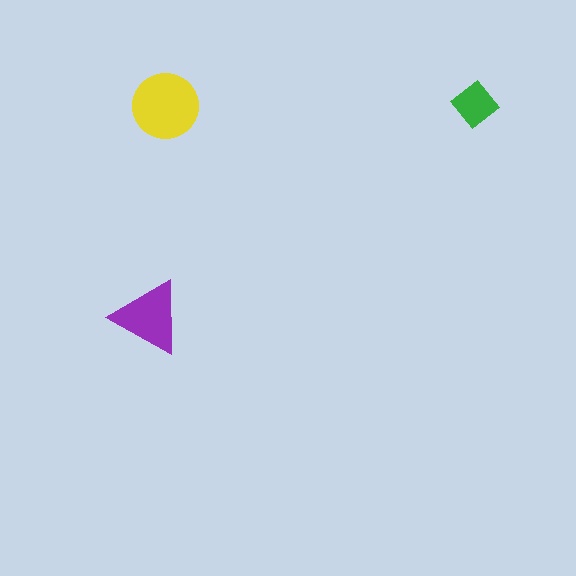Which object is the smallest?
The green diamond.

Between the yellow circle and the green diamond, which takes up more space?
The yellow circle.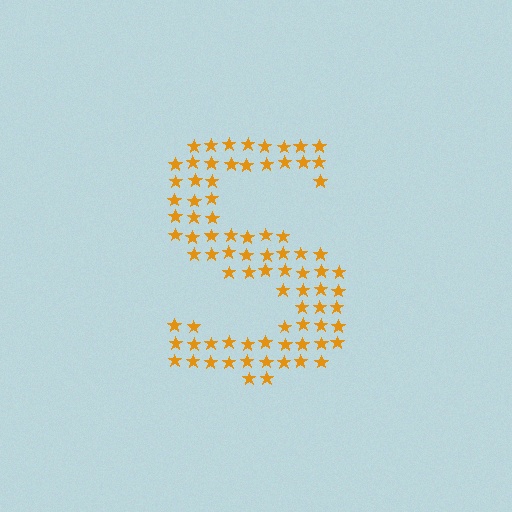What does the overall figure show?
The overall figure shows the letter S.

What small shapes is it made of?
It is made of small stars.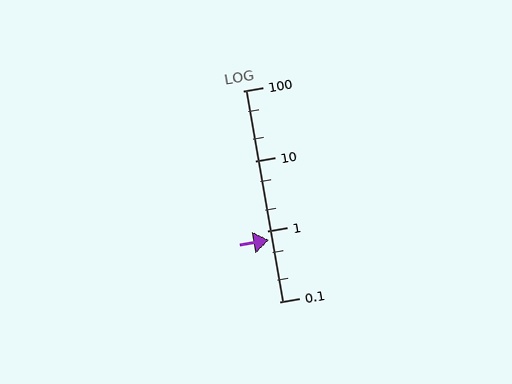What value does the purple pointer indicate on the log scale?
The pointer indicates approximately 0.74.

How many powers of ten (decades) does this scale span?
The scale spans 3 decades, from 0.1 to 100.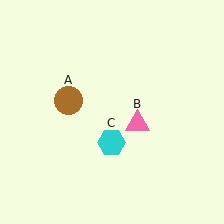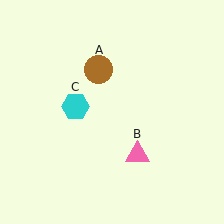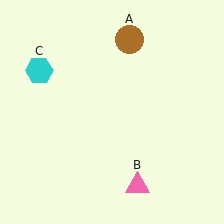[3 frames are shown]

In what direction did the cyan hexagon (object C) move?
The cyan hexagon (object C) moved up and to the left.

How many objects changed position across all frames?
3 objects changed position: brown circle (object A), pink triangle (object B), cyan hexagon (object C).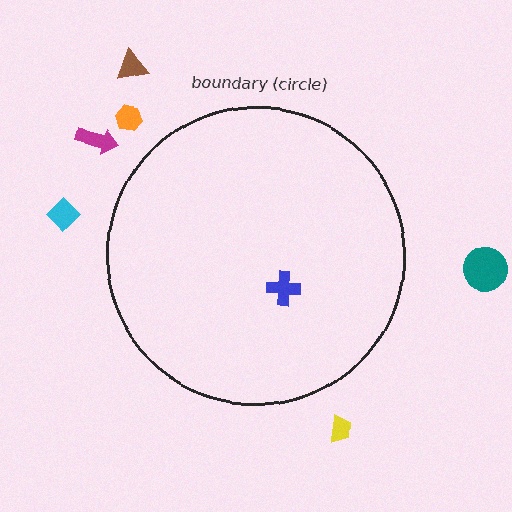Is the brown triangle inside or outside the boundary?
Outside.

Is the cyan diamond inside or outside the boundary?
Outside.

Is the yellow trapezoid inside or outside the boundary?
Outside.